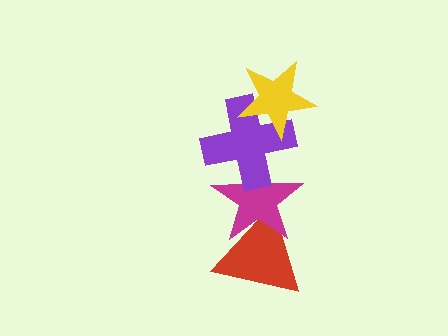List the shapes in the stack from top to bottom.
From top to bottom: the yellow star, the purple cross, the magenta star, the red triangle.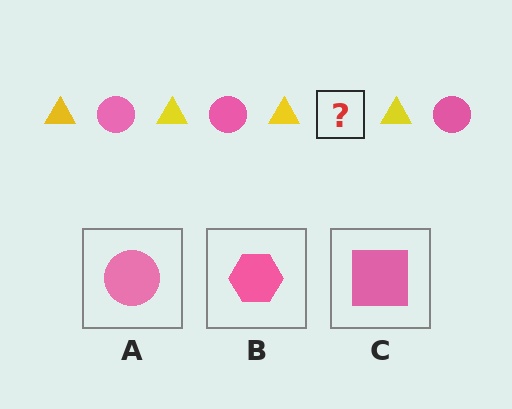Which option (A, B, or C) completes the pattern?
A.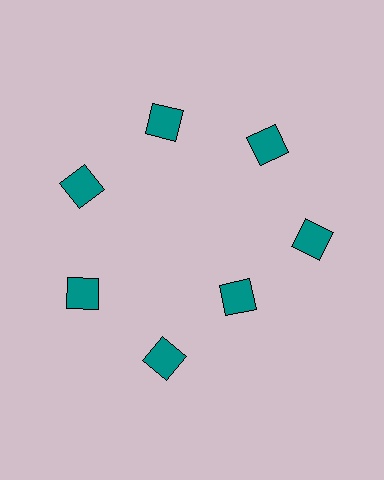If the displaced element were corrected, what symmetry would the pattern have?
It would have 7-fold rotational symmetry — the pattern would map onto itself every 51 degrees.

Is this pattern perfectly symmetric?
No. The 7 teal squares are arranged in a ring, but one element near the 5 o'clock position is pulled inward toward the center, breaking the 7-fold rotational symmetry.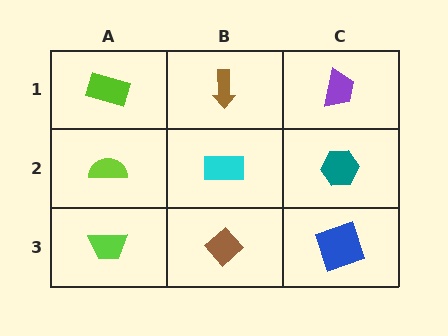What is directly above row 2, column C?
A purple trapezoid.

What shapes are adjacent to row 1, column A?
A lime semicircle (row 2, column A), a brown arrow (row 1, column B).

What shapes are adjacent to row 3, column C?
A teal hexagon (row 2, column C), a brown diamond (row 3, column B).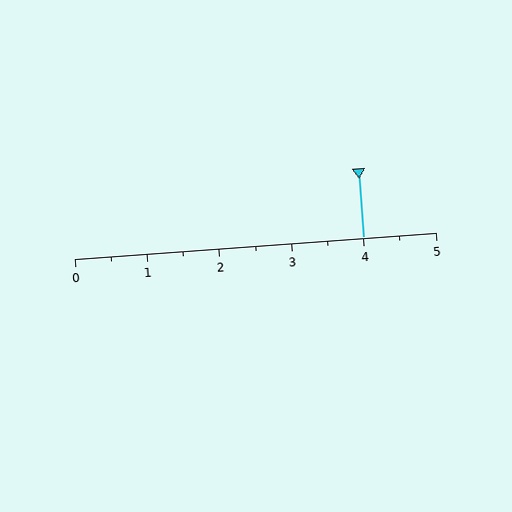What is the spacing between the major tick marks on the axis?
The major ticks are spaced 1 apart.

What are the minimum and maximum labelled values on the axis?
The axis runs from 0 to 5.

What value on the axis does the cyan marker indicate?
The marker indicates approximately 4.